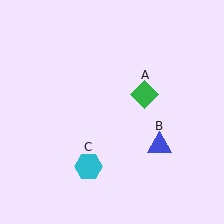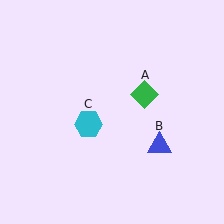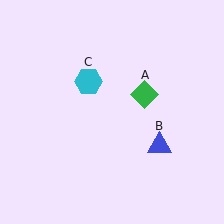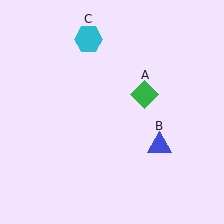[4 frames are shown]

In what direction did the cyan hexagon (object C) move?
The cyan hexagon (object C) moved up.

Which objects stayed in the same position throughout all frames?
Green diamond (object A) and blue triangle (object B) remained stationary.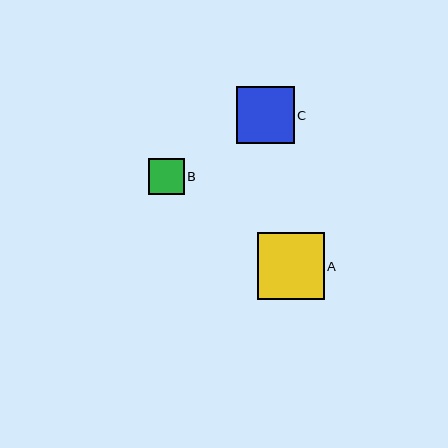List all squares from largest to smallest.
From largest to smallest: A, C, B.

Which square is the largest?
Square A is the largest with a size of approximately 67 pixels.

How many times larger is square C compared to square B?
Square C is approximately 1.6 times the size of square B.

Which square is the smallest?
Square B is the smallest with a size of approximately 36 pixels.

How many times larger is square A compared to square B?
Square A is approximately 1.9 times the size of square B.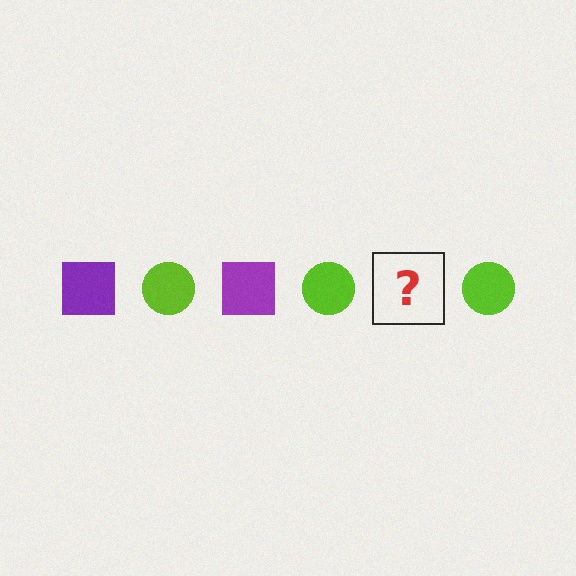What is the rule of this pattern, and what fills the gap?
The rule is that the pattern alternates between purple square and lime circle. The gap should be filled with a purple square.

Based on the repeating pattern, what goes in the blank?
The blank should be a purple square.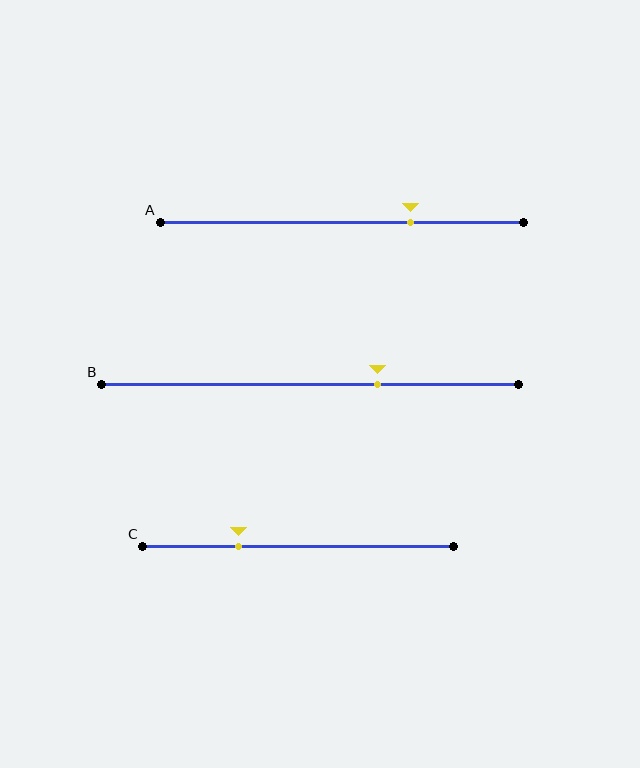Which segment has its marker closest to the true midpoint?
Segment B has its marker closest to the true midpoint.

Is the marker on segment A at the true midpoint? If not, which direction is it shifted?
No, the marker on segment A is shifted to the right by about 19% of the segment length.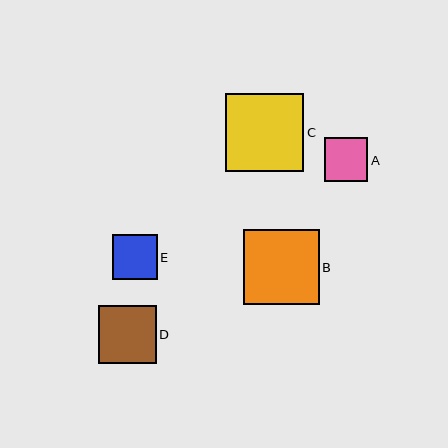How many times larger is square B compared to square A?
Square B is approximately 1.7 times the size of square A.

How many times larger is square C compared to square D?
Square C is approximately 1.3 times the size of square D.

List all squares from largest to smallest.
From largest to smallest: C, B, D, E, A.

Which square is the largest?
Square C is the largest with a size of approximately 78 pixels.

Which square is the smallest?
Square A is the smallest with a size of approximately 44 pixels.